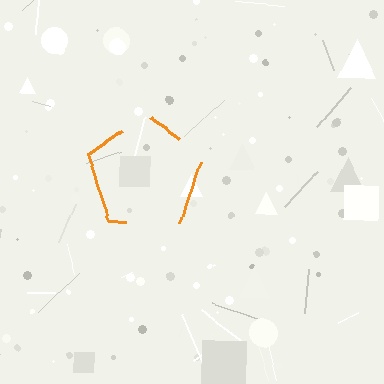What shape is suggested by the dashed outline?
The dashed outline suggests a pentagon.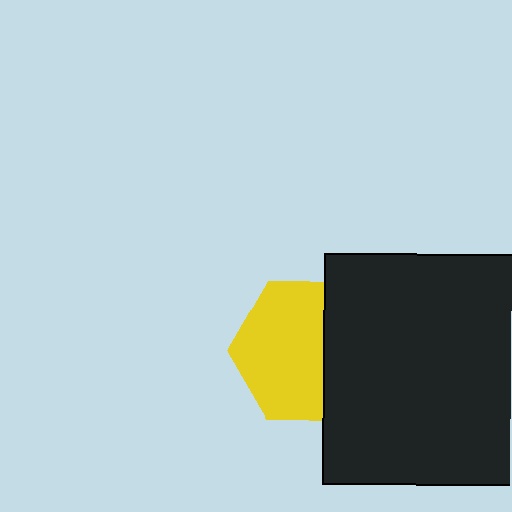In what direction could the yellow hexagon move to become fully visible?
The yellow hexagon could move left. That would shift it out from behind the black square entirely.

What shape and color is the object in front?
The object in front is a black square.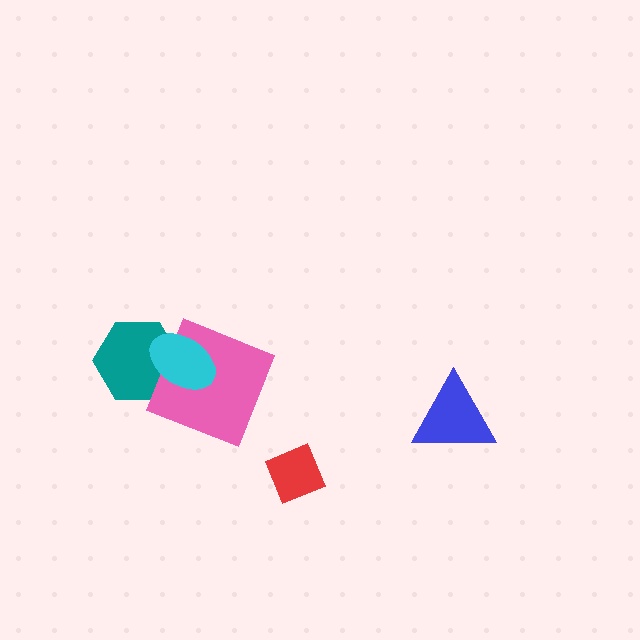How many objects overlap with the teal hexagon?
2 objects overlap with the teal hexagon.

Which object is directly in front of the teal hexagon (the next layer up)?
The pink square is directly in front of the teal hexagon.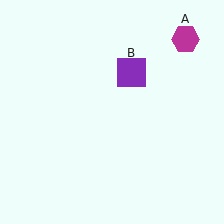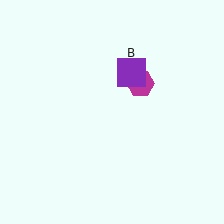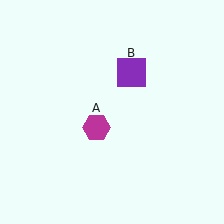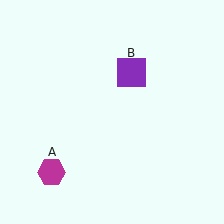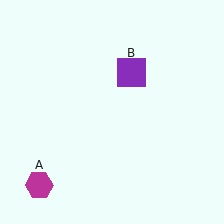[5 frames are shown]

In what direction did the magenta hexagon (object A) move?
The magenta hexagon (object A) moved down and to the left.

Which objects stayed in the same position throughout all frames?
Purple square (object B) remained stationary.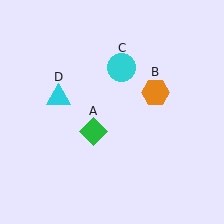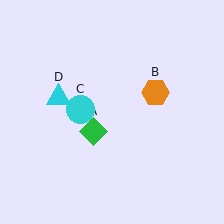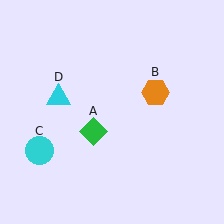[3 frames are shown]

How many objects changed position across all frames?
1 object changed position: cyan circle (object C).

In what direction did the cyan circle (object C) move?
The cyan circle (object C) moved down and to the left.